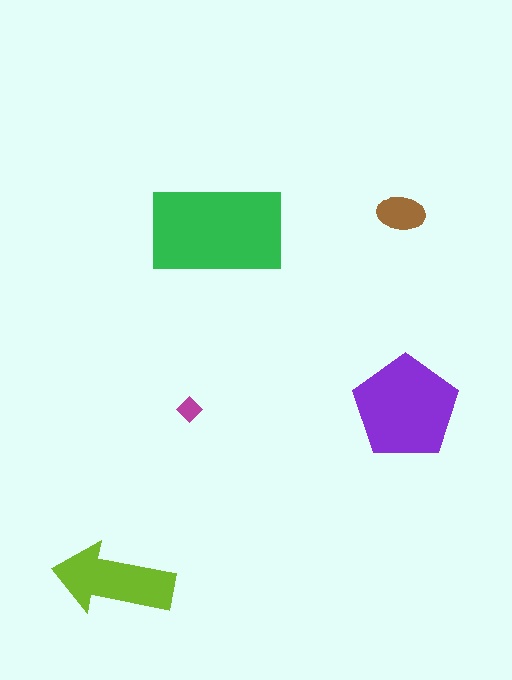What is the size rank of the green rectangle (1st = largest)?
1st.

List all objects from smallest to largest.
The magenta diamond, the brown ellipse, the lime arrow, the purple pentagon, the green rectangle.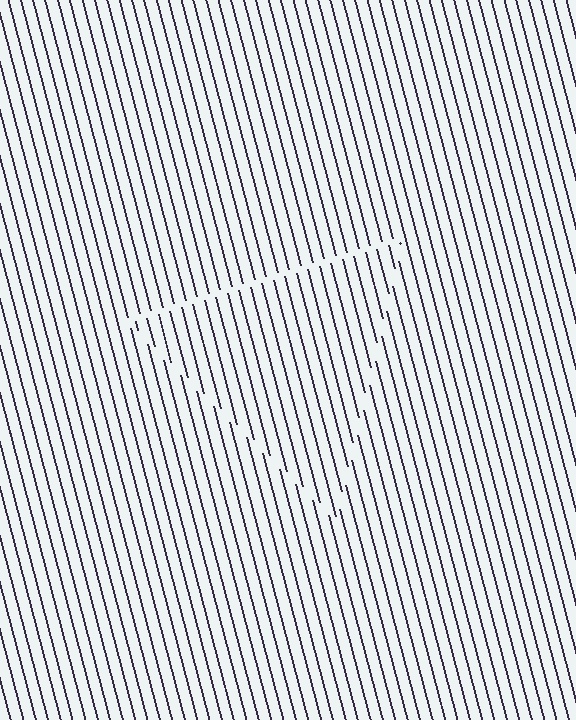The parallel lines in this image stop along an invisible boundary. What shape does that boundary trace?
An illusory triangle. The interior of the shape contains the same grating, shifted by half a period — the contour is defined by the phase discontinuity where line-ends from the inner and outer gratings abut.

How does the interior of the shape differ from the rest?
The interior of the shape contains the same grating, shifted by half a period — the contour is defined by the phase discontinuity where line-ends from the inner and outer gratings abut.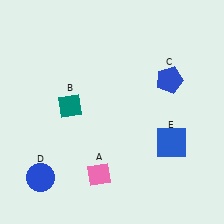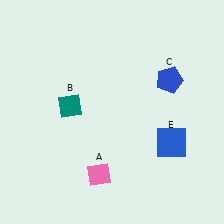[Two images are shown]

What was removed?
The blue circle (D) was removed in Image 2.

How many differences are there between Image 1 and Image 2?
There is 1 difference between the two images.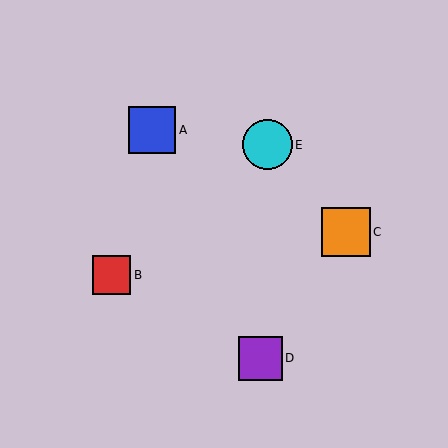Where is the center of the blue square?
The center of the blue square is at (152, 130).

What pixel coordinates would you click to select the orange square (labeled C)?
Click at (346, 232) to select the orange square C.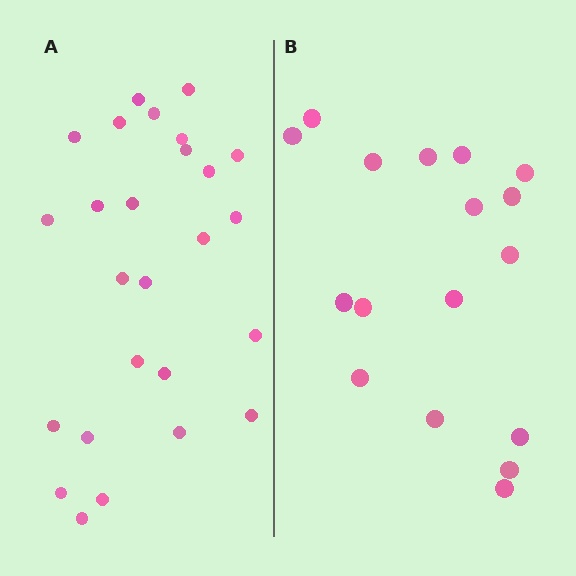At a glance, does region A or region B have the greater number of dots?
Region A (the left region) has more dots.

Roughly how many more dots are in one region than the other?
Region A has roughly 8 or so more dots than region B.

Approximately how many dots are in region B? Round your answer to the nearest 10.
About 20 dots. (The exact count is 17, which rounds to 20.)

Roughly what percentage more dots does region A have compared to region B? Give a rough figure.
About 55% more.